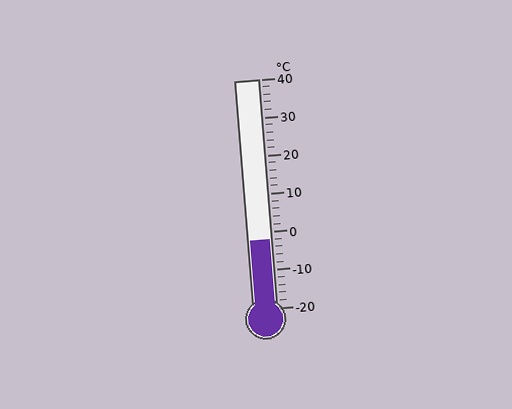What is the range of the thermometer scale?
The thermometer scale ranges from -20°C to 40°C.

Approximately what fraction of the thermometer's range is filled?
The thermometer is filled to approximately 30% of its range.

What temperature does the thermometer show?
The thermometer shows approximately -2°C.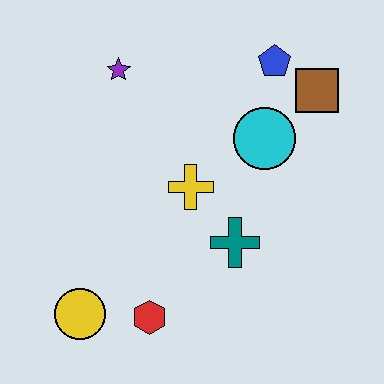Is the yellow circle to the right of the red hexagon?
No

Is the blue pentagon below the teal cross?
No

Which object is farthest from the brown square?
The yellow circle is farthest from the brown square.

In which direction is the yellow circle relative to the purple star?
The yellow circle is below the purple star.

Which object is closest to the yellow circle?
The red hexagon is closest to the yellow circle.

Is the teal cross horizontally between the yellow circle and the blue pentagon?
Yes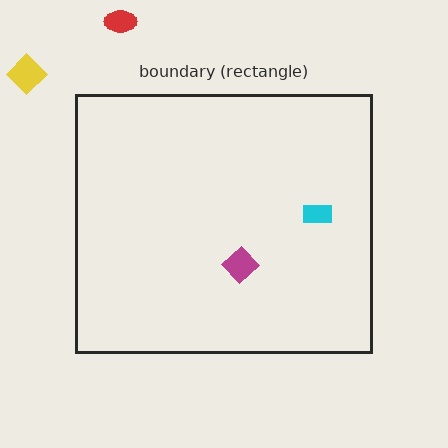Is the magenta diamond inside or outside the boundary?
Inside.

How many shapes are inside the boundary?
2 inside, 2 outside.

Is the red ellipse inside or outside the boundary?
Outside.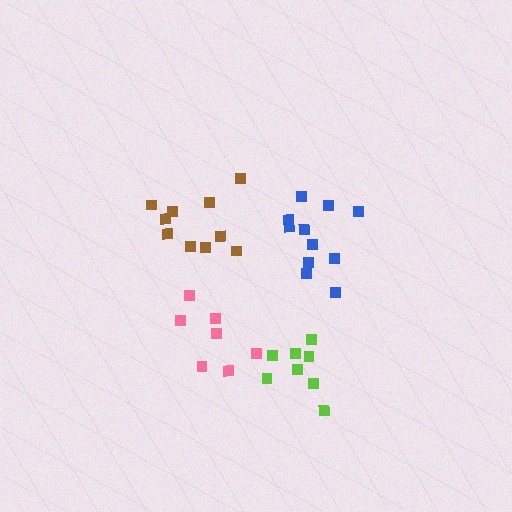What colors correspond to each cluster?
The clusters are colored: pink, blue, brown, lime.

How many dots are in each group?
Group 1: 7 dots, Group 2: 11 dots, Group 3: 10 dots, Group 4: 8 dots (36 total).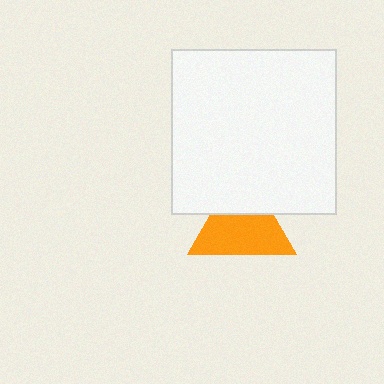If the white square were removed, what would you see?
You would see the complete orange triangle.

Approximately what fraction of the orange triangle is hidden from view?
Roughly 34% of the orange triangle is hidden behind the white square.